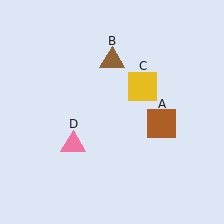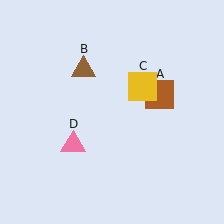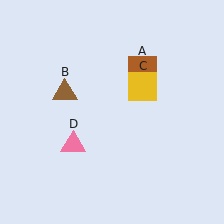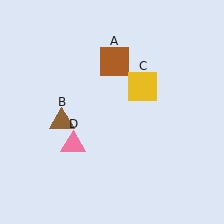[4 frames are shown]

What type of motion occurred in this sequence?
The brown square (object A), brown triangle (object B) rotated counterclockwise around the center of the scene.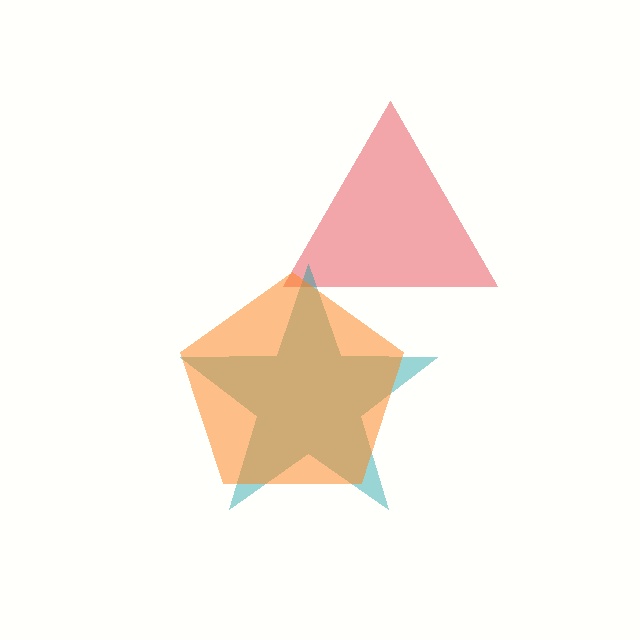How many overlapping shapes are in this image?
There are 3 overlapping shapes in the image.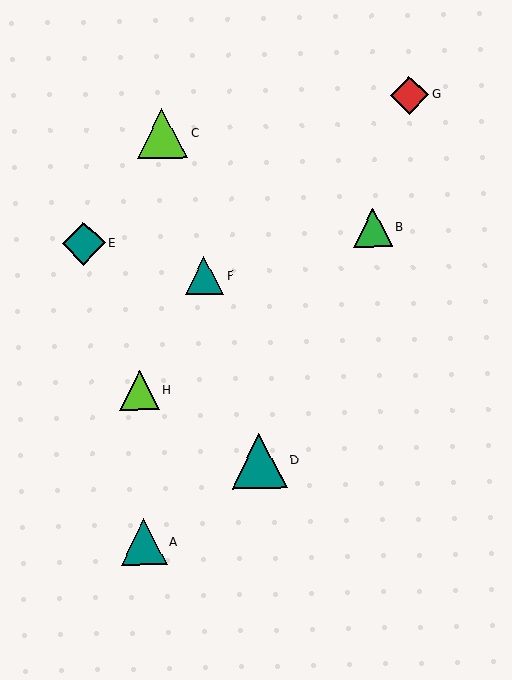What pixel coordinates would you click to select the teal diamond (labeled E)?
Click at (84, 244) to select the teal diamond E.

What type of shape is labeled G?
Shape G is a red diamond.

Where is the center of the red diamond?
The center of the red diamond is at (410, 95).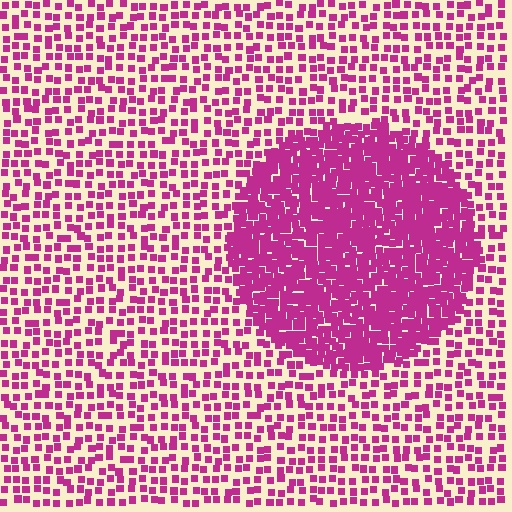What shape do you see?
I see a circle.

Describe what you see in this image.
The image contains small magenta elements arranged at two different densities. A circle-shaped region is visible where the elements are more densely packed than the surrounding area.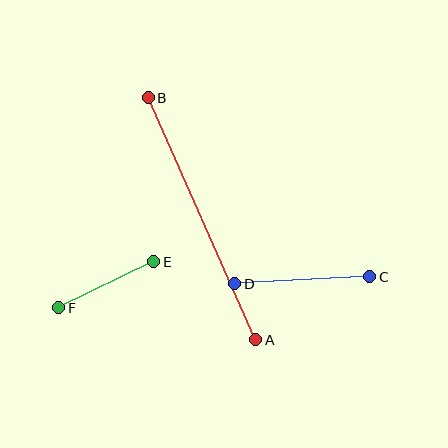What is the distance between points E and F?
The distance is approximately 105 pixels.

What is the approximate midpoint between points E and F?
The midpoint is at approximately (106, 285) pixels.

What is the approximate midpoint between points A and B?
The midpoint is at approximately (202, 219) pixels.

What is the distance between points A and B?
The distance is approximately 265 pixels.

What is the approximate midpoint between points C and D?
The midpoint is at approximately (302, 280) pixels.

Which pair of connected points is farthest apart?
Points A and B are farthest apart.